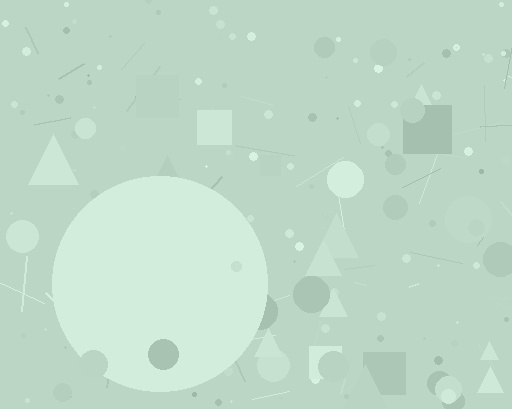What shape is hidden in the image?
A circle is hidden in the image.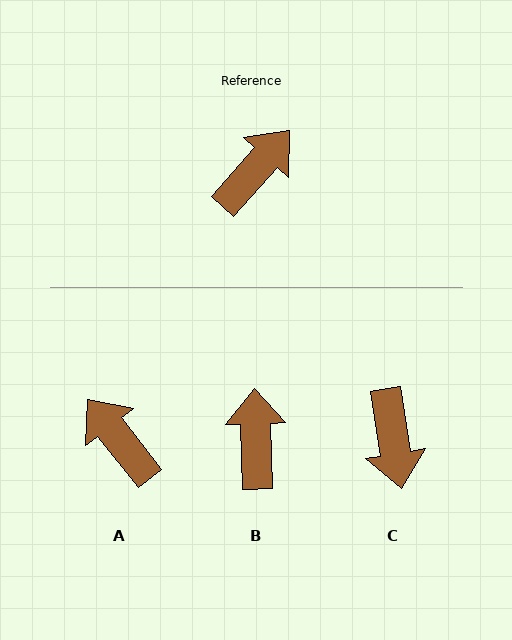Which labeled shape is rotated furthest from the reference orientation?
C, about 129 degrees away.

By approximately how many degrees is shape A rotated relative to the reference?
Approximately 80 degrees counter-clockwise.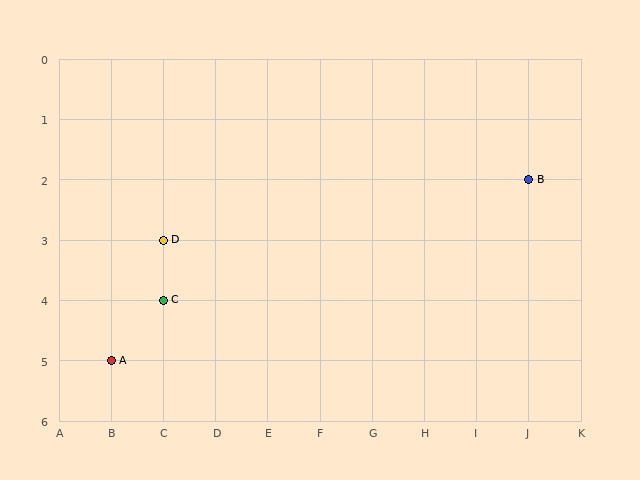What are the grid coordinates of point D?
Point D is at grid coordinates (C, 3).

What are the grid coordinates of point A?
Point A is at grid coordinates (B, 5).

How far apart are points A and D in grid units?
Points A and D are 1 column and 2 rows apart (about 2.2 grid units diagonally).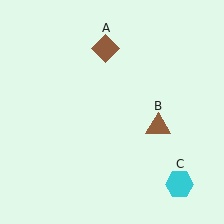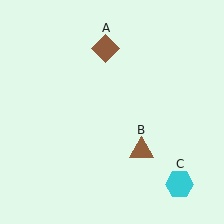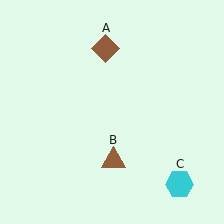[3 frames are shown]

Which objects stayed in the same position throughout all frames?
Brown diamond (object A) and cyan hexagon (object C) remained stationary.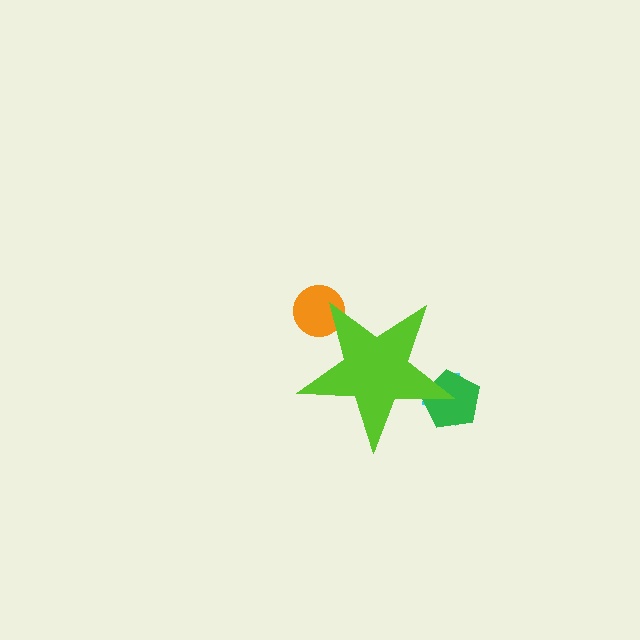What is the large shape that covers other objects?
A lime star.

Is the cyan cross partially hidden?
Yes, the cyan cross is partially hidden behind the lime star.